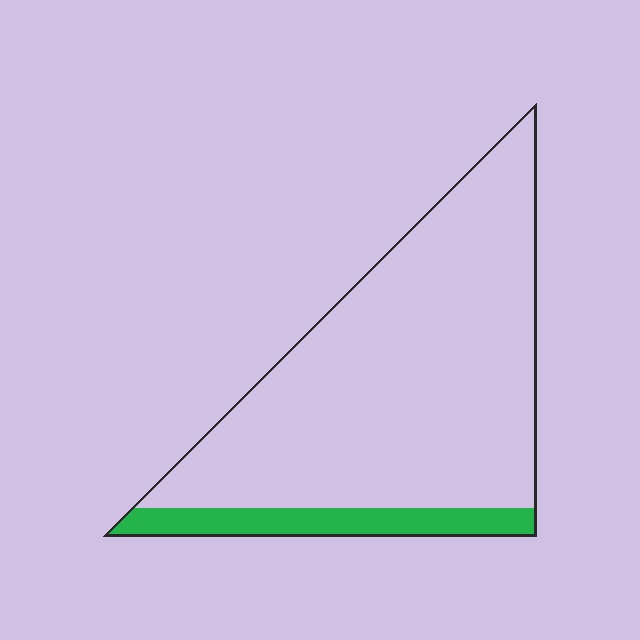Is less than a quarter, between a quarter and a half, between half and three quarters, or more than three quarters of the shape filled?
Less than a quarter.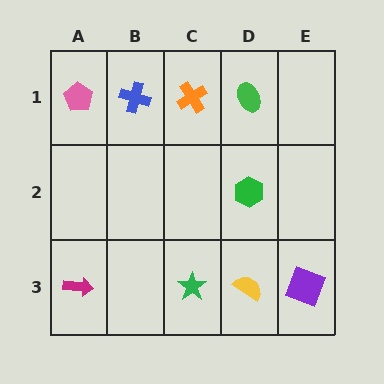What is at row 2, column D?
A green hexagon.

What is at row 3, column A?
A magenta arrow.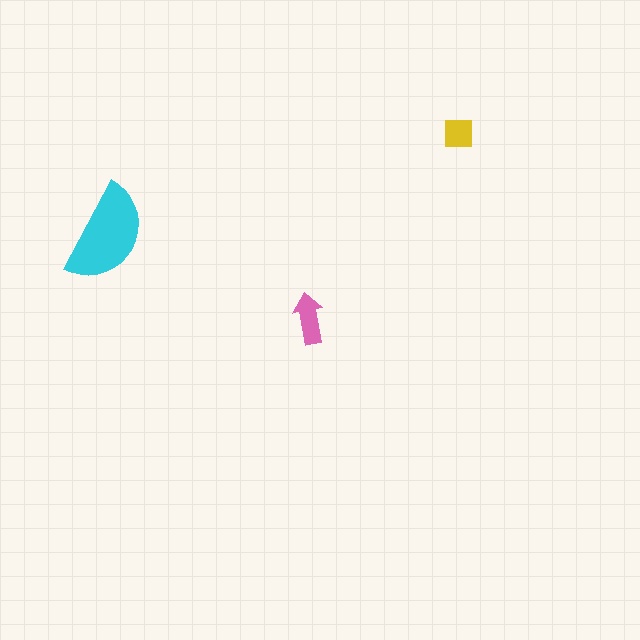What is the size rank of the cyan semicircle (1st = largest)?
1st.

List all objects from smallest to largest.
The yellow square, the pink arrow, the cyan semicircle.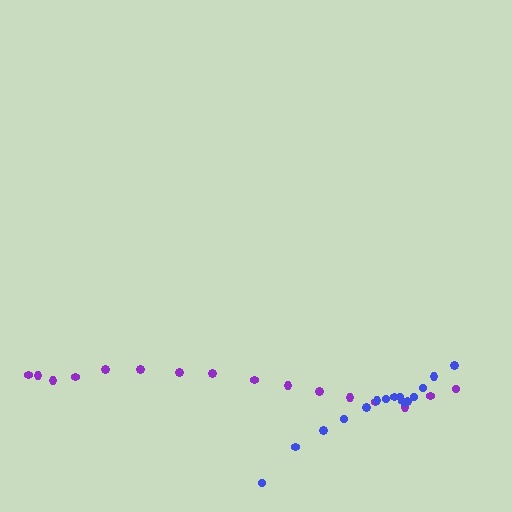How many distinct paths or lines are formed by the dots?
There are 2 distinct paths.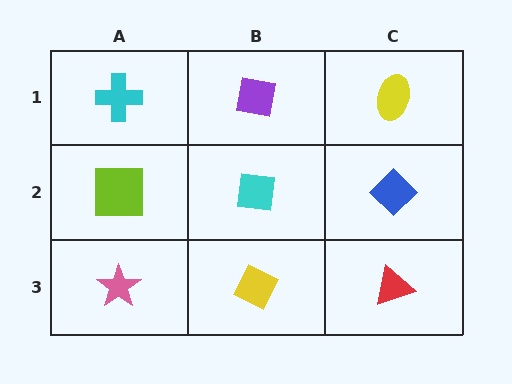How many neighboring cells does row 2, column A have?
3.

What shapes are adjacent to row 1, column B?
A cyan square (row 2, column B), a cyan cross (row 1, column A), a yellow ellipse (row 1, column C).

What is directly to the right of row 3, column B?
A red triangle.